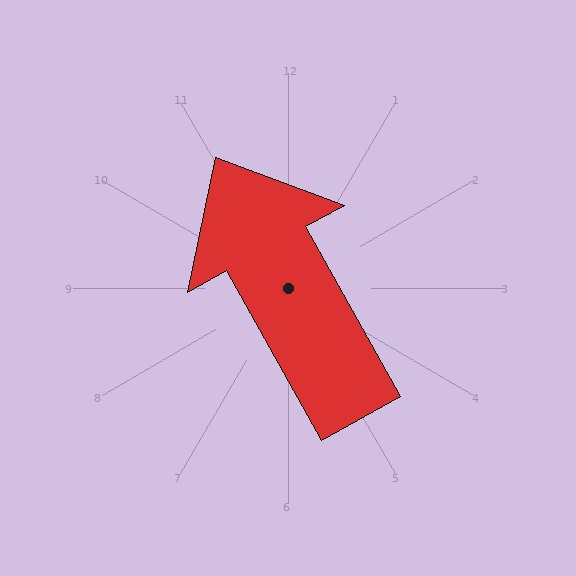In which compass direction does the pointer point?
Northwest.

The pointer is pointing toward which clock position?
Roughly 11 o'clock.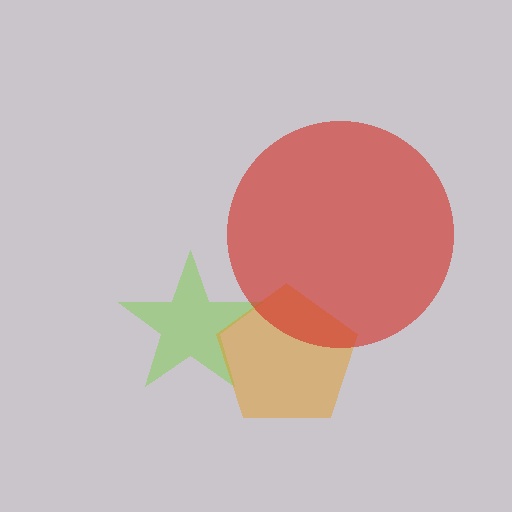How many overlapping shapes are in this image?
There are 3 overlapping shapes in the image.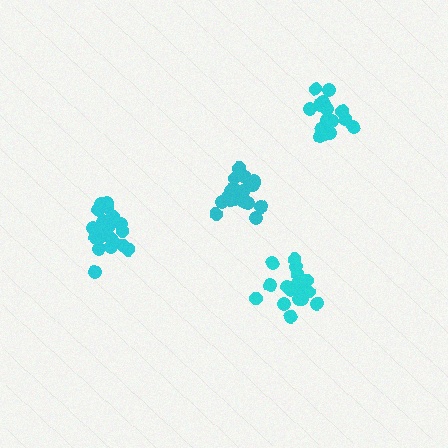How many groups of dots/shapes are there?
There are 4 groups.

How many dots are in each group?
Group 1: 21 dots, Group 2: 16 dots, Group 3: 18 dots, Group 4: 21 dots (76 total).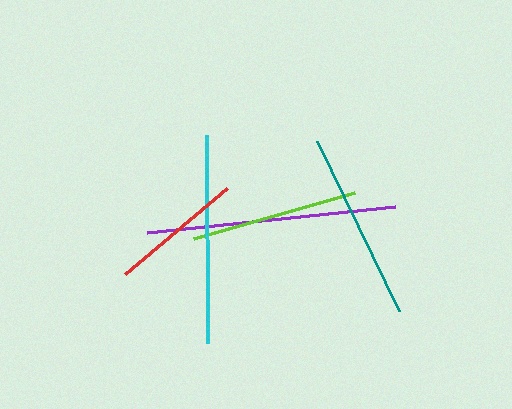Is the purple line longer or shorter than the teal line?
The purple line is longer than the teal line.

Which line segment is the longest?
The purple line is the longest at approximately 250 pixels.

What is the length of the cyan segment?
The cyan segment is approximately 208 pixels long.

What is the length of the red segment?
The red segment is approximately 133 pixels long.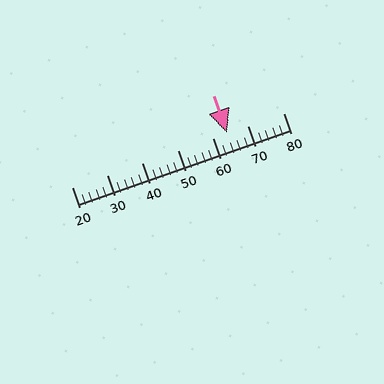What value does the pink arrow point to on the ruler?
The pink arrow points to approximately 64.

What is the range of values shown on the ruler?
The ruler shows values from 20 to 80.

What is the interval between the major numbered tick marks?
The major tick marks are spaced 10 units apart.